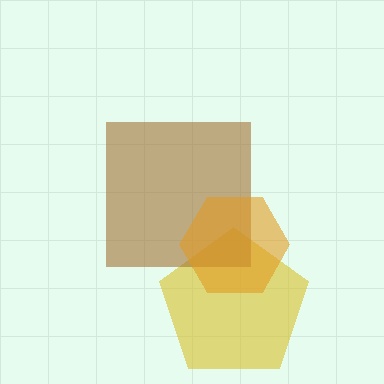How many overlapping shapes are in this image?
There are 3 overlapping shapes in the image.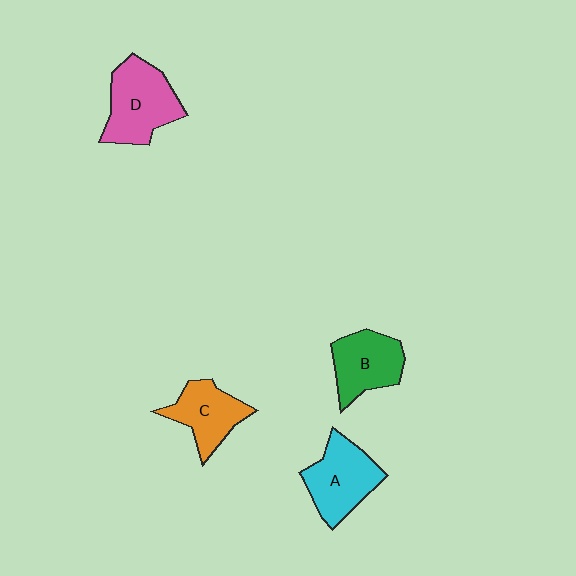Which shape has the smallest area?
Shape C (orange).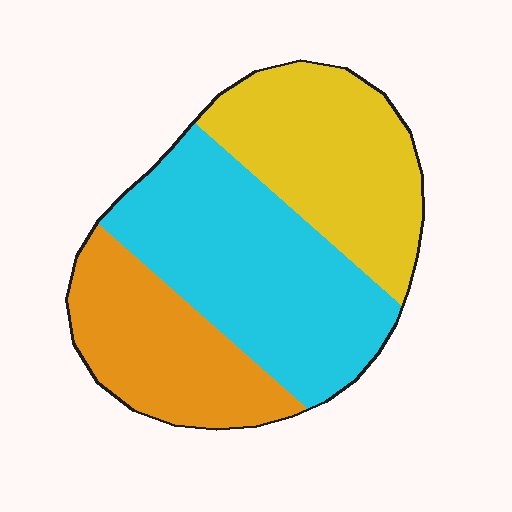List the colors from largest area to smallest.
From largest to smallest: cyan, yellow, orange.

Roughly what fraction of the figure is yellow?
Yellow takes up about one third (1/3) of the figure.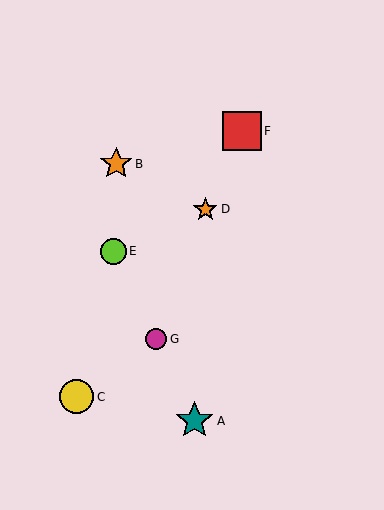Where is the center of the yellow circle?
The center of the yellow circle is at (76, 397).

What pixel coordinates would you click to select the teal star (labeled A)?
Click at (195, 421) to select the teal star A.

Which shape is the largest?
The red square (labeled F) is the largest.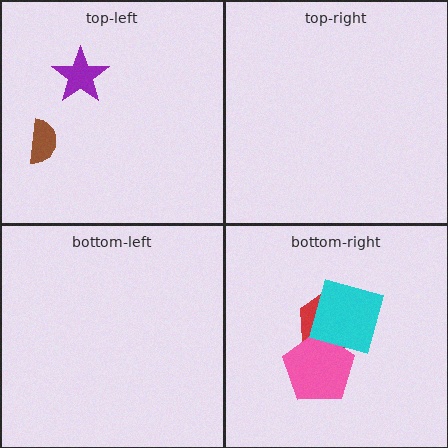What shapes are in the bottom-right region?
The red hexagon, the pink pentagon, the cyan square.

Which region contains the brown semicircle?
The top-left region.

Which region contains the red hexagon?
The bottom-right region.